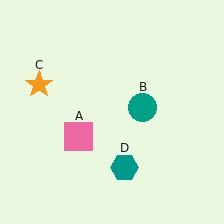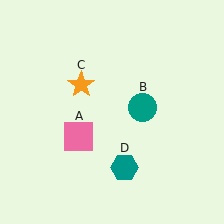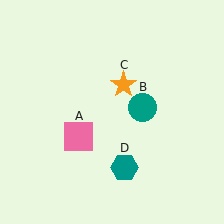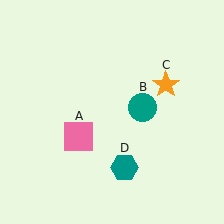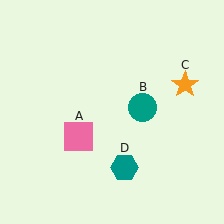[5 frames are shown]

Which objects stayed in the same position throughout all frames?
Pink square (object A) and teal circle (object B) and teal hexagon (object D) remained stationary.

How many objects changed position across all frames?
1 object changed position: orange star (object C).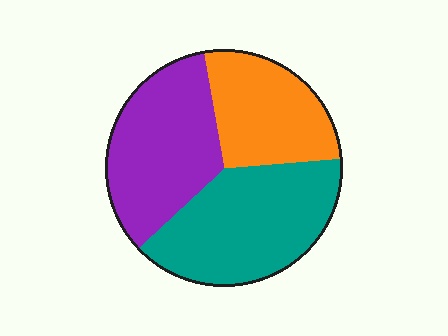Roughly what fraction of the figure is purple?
Purple takes up about one third (1/3) of the figure.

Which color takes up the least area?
Orange, at roughly 25%.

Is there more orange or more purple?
Purple.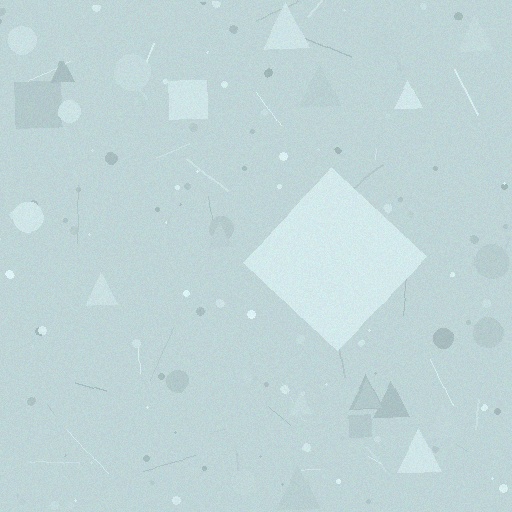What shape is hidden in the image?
A diamond is hidden in the image.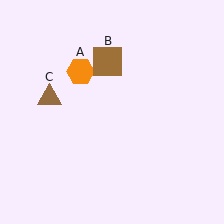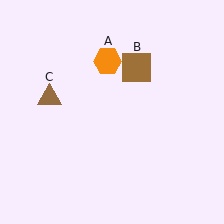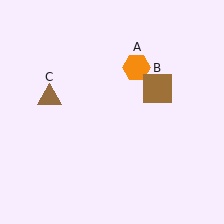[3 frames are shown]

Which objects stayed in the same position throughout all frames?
Brown triangle (object C) remained stationary.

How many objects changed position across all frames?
2 objects changed position: orange hexagon (object A), brown square (object B).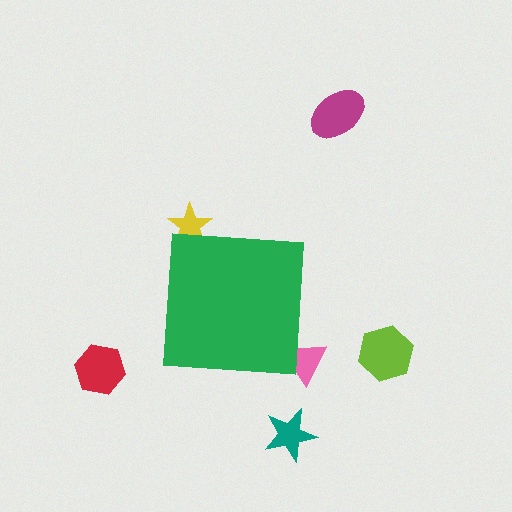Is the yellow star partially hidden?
Yes, the yellow star is partially hidden behind the green square.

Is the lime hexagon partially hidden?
No, the lime hexagon is fully visible.